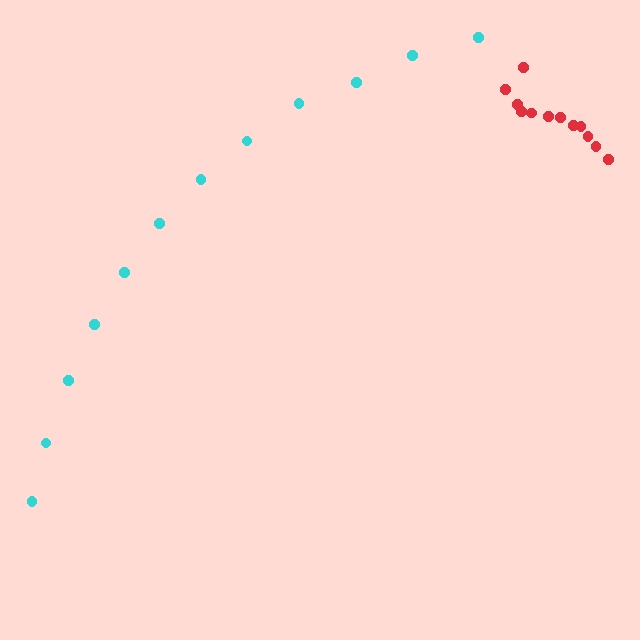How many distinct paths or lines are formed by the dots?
There are 2 distinct paths.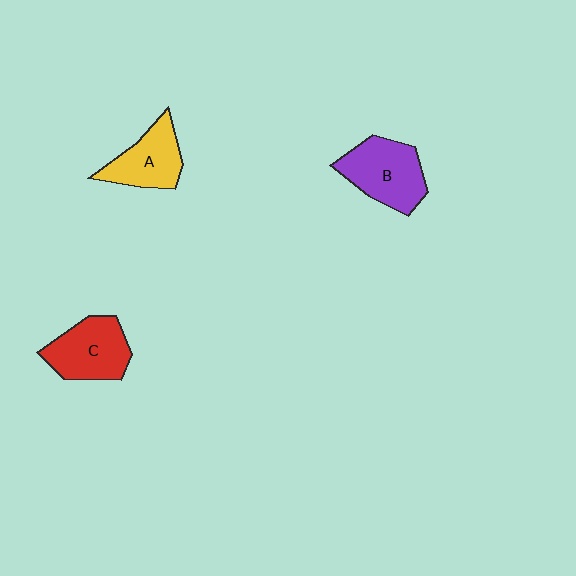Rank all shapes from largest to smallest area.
From largest to smallest: B (purple), C (red), A (yellow).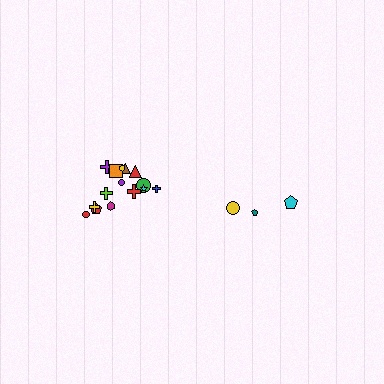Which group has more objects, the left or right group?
The left group.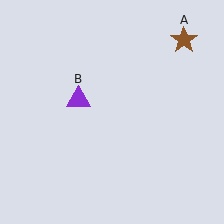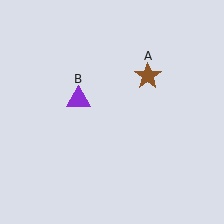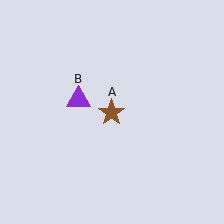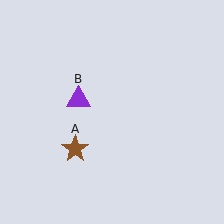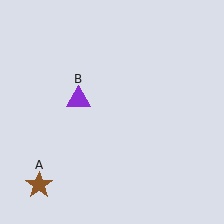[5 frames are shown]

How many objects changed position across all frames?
1 object changed position: brown star (object A).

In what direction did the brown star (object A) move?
The brown star (object A) moved down and to the left.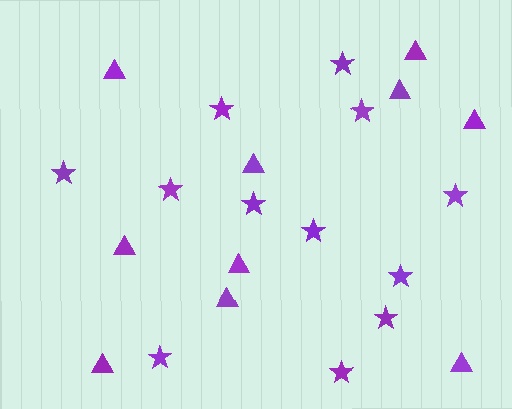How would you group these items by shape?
There are 2 groups: one group of stars (12) and one group of triangles (10).